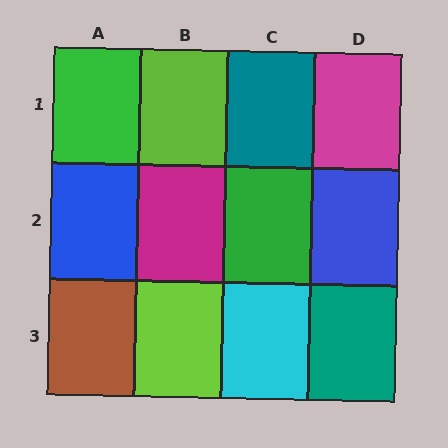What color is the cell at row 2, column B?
Magenta.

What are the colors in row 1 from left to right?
Green, lime, teal, magenta.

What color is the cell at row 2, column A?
Blue.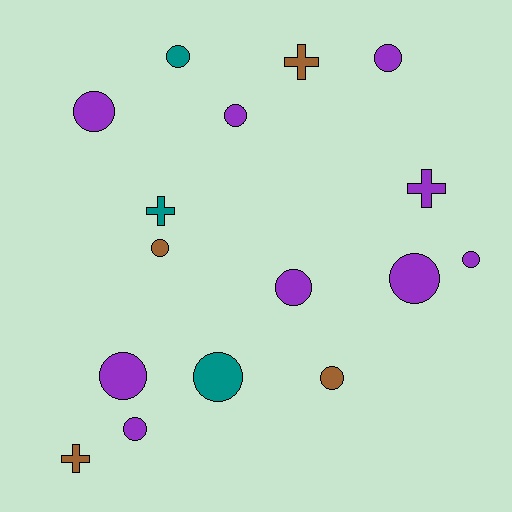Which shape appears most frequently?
Circle, with 12 objects.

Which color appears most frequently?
Purple, with 9 objects.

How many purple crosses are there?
There is 1 purple cross.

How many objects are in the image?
There are 16 objects.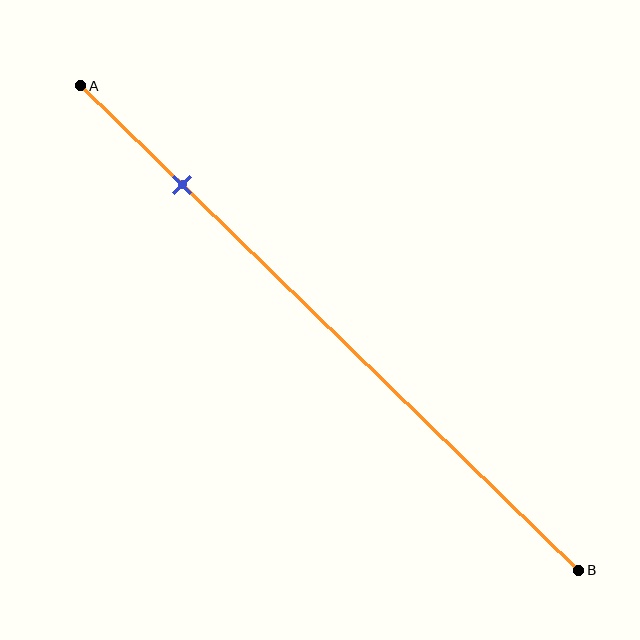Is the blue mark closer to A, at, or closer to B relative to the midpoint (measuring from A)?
The blue mark is closer to point A than the midpoint of segment AB.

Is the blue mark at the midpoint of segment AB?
No, the mark is at about 20% from A, not at the 50% midpoint.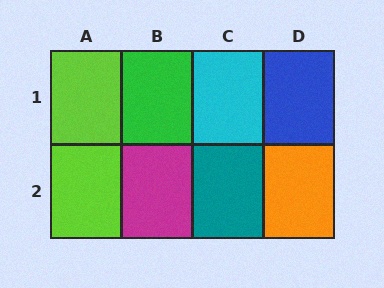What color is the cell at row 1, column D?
Blue.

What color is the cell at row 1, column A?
Lime.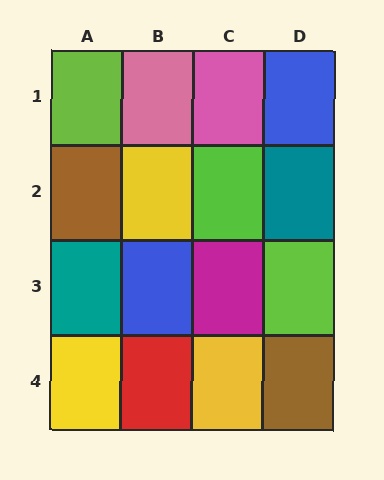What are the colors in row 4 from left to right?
Yellow, red, yellow, brown.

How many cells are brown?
2 cells are brown.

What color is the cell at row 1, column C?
Pink.